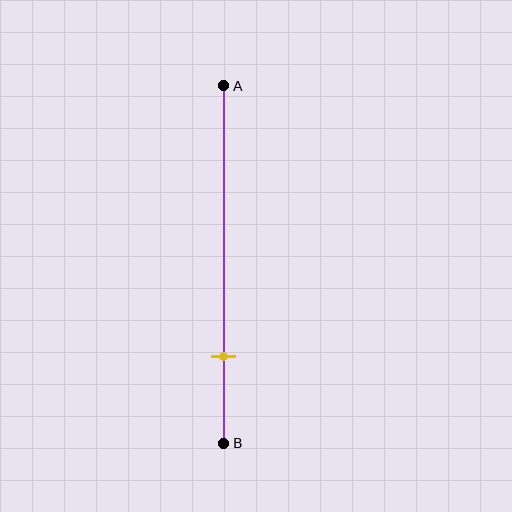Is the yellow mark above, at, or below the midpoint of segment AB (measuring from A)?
The yellow mark is below the midpoint of segment AB.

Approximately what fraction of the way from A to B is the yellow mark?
The yellow mark is approximately 75% of the way from A to B.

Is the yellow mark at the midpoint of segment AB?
No, the mark is at about 75% from A, not at the 50% midpoint.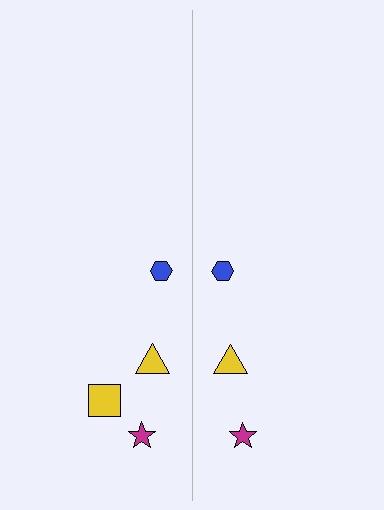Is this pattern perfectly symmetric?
No, the pattern is not perfectly symmetric. A yellow square is missing from the right side.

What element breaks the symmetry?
A yellow square is missing from the right side.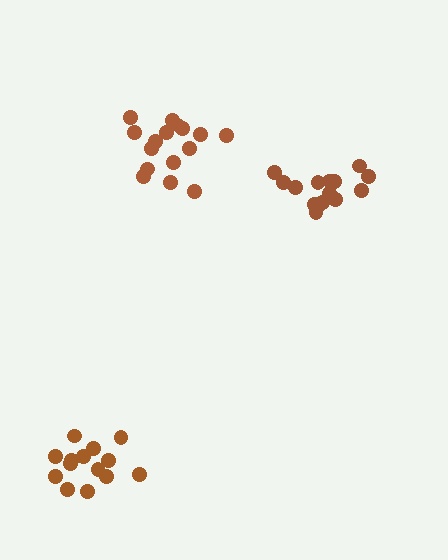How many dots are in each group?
Group 1: 15 dots, Group 2: 16 dots, Group 3: 14 dots (45 total).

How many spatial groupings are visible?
There are 3 spatial groupings.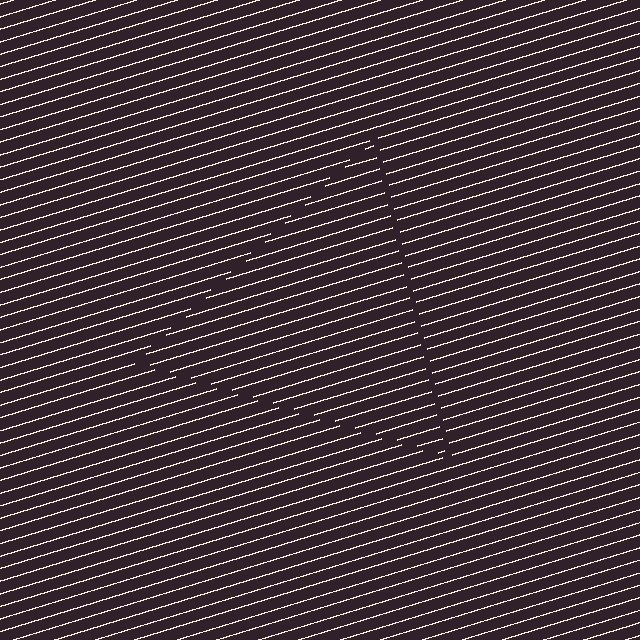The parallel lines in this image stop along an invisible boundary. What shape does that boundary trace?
An illusory triangle. The interior of the shape contains the same grating, shifted by half a period — the contour is defined by the phase discontinuity where line-ends from the inner and outer gratings abut.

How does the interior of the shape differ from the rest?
The interior of the shape contains the same grating, shifted by half a period — the contour is defined by the phase discontinuity where line-ends from the inner and outer gratings abut.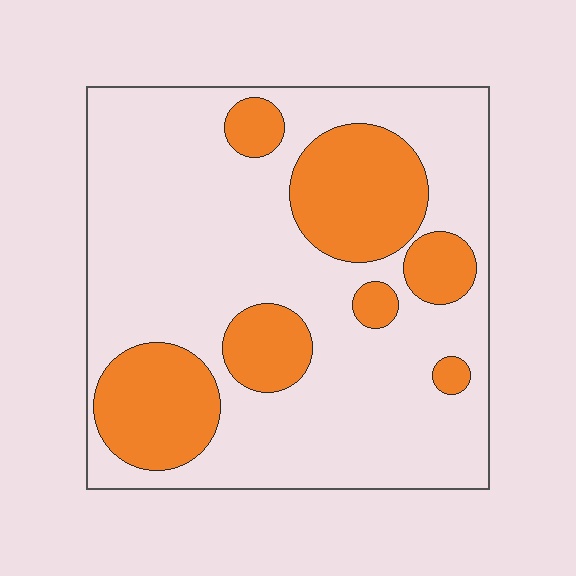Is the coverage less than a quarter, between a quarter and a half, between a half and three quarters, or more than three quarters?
Between a quarter and a half.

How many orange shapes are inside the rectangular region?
7.